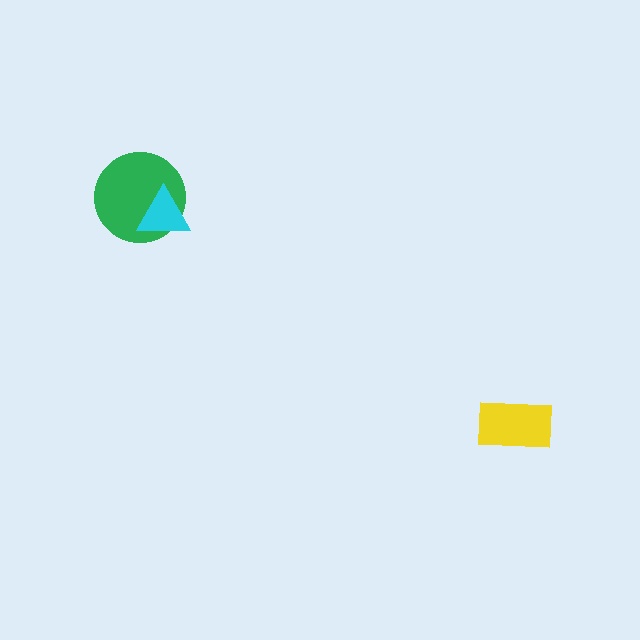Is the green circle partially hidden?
Yes, it is partially covered by another shape.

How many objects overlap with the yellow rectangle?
0 objects overlap with the yellow rectangle.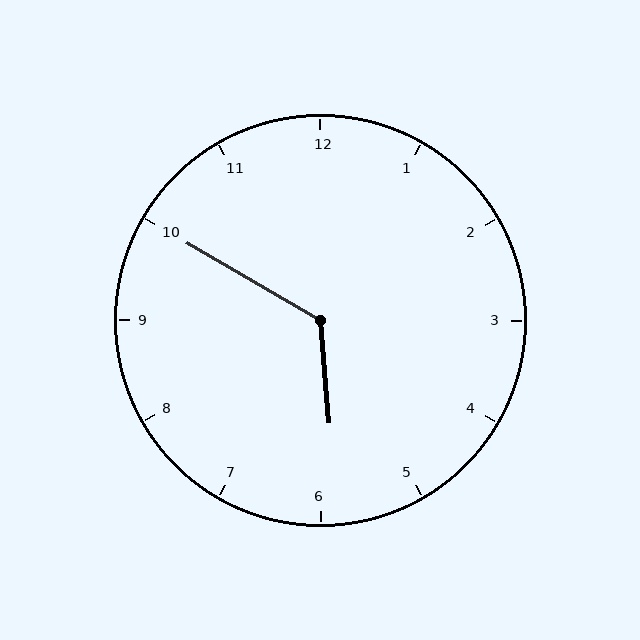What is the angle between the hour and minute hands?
Approximately 125 degrees.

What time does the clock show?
5:50.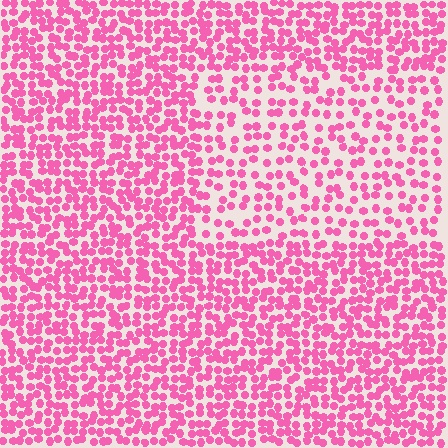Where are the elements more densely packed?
The elements are more densely packed outside the rectangle boundary.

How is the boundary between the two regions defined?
The boundary is defined by a change in element density (approximately 1.8x ratio). All elements are the same color, size, and shape.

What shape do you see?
I see a rectangle.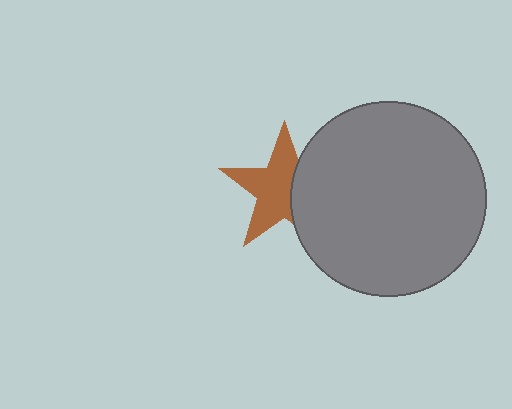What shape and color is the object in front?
The object in front is a gray circle.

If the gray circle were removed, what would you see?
You would see the complete brown star.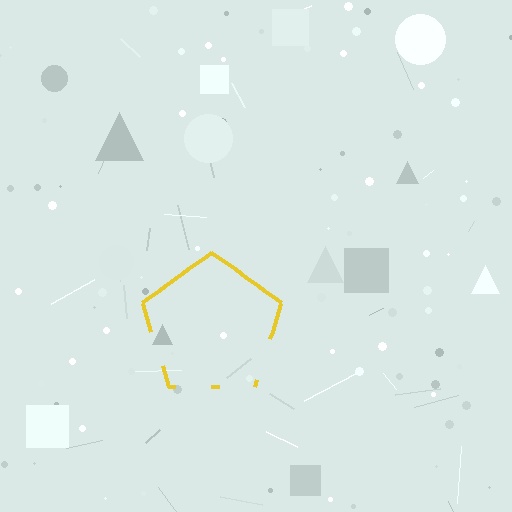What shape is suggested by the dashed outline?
The dashed outline suggests a pentagon.